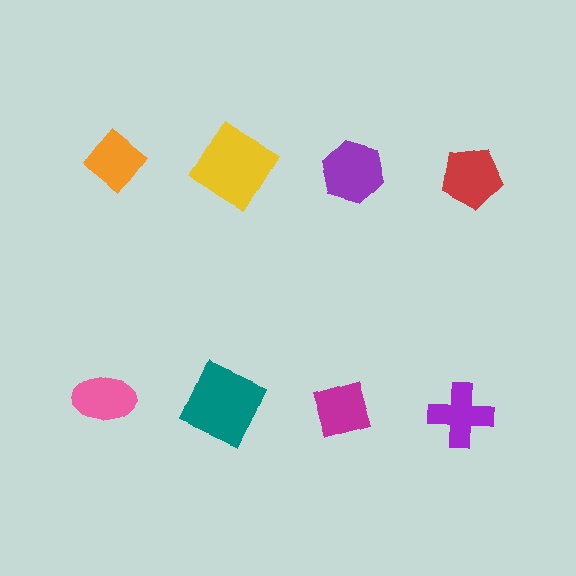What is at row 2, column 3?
A magenta diamond.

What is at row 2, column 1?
A pink ellipse.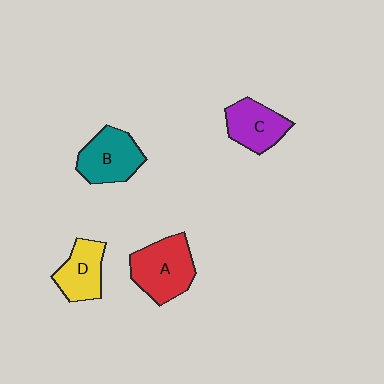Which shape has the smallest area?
Shape D (yellow).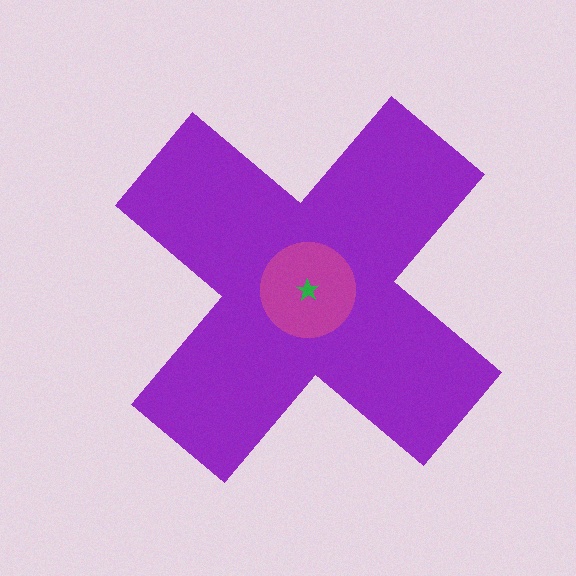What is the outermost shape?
The purple cross.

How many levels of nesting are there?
3.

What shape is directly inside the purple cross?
The magenta circle.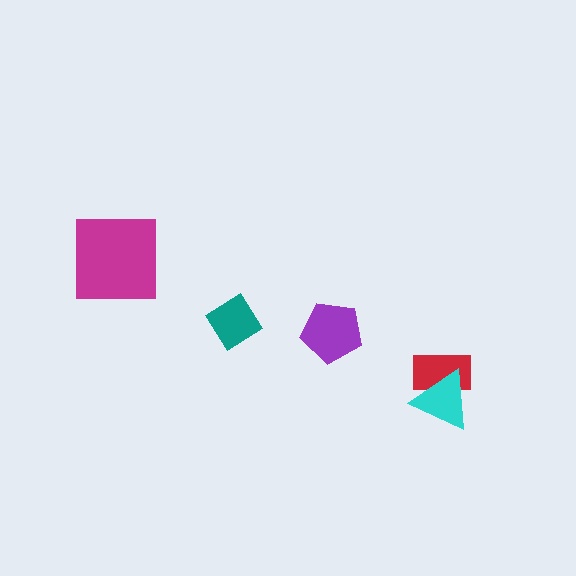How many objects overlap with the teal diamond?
0 objects overlap with the teal diamond.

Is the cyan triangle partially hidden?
No, no other shape covers it.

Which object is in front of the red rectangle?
The cyan triangle is in front of the red rectangle.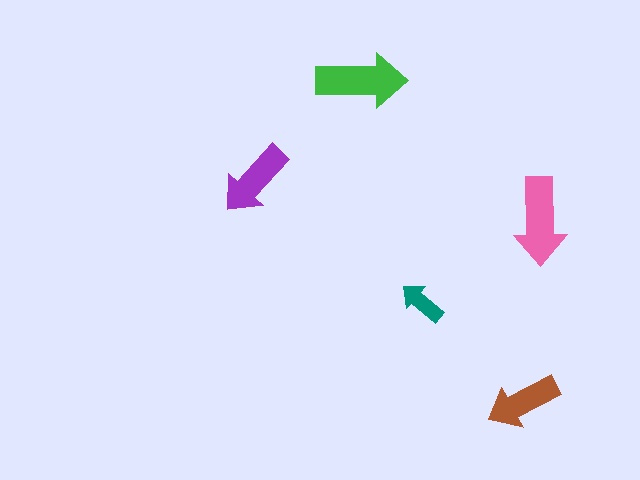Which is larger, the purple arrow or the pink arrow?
The pink one.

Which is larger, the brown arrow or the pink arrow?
The pink one.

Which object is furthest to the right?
The pink arrow is rightmost.